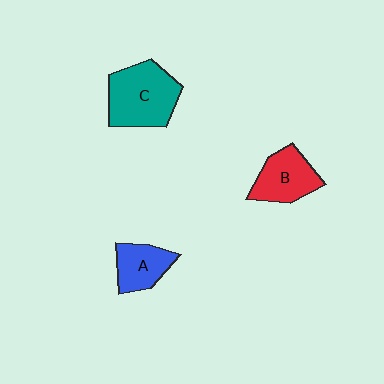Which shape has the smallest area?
Shape A (blue).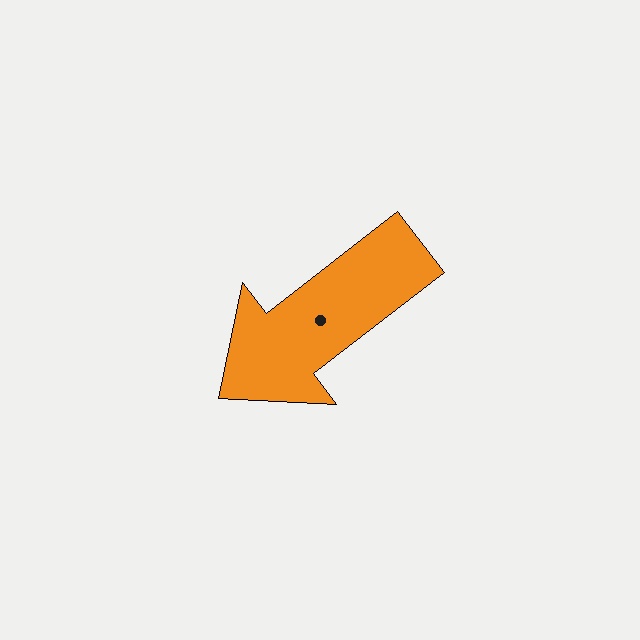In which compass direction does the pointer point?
Southwest.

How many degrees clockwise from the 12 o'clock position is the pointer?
Approximately 232 degrees.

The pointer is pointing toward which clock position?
Roughly 8 o'clock.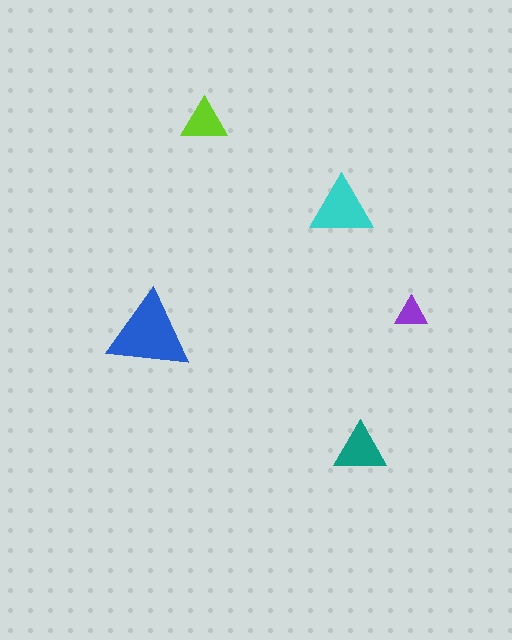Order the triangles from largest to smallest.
the blue one, the cyan one, the teal one, the lime one, the purple one.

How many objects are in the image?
There are 5 objects in the image.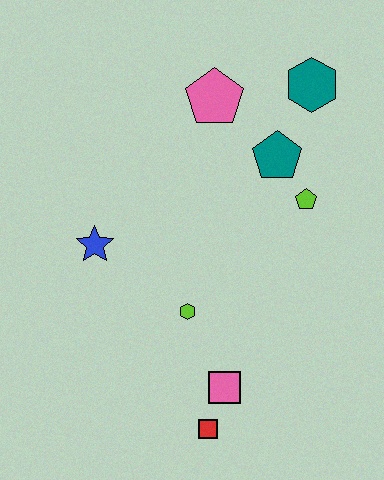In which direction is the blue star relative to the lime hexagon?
The blue star is to the left of the lime hexagon.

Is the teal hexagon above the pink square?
Yes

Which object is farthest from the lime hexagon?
The teal hexagon is farthest from the lime hexagon.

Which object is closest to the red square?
The pink square is closest to the red square.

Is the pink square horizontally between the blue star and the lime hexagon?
No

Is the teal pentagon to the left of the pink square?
No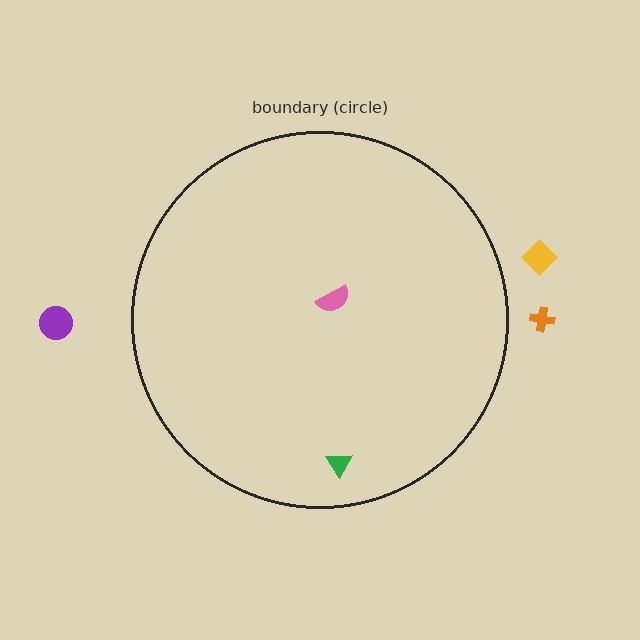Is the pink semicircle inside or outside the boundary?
Inside.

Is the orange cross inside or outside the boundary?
Outside.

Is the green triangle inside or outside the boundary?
Inside.